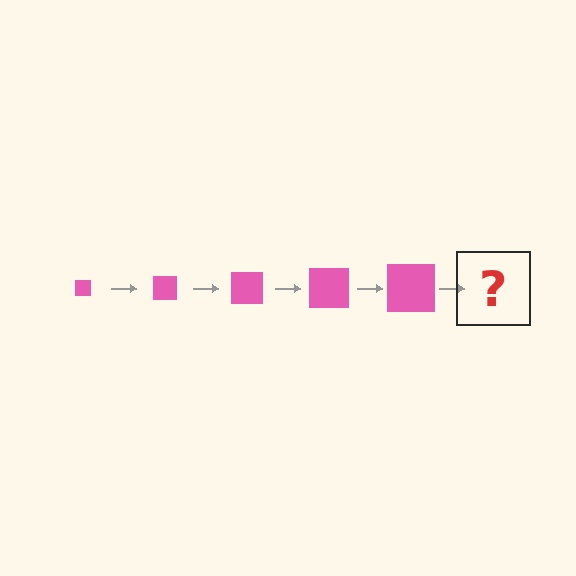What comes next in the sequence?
The next element should be a pink square, larger than the previous one.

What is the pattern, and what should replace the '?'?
The pattern is that the square gets progressively larger each step. The '?' should be a pink square, larger than the previous one.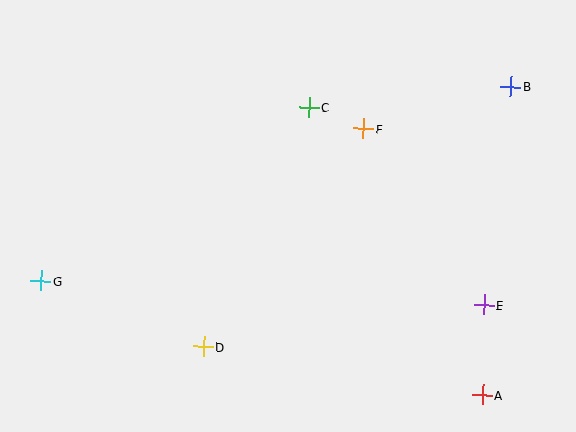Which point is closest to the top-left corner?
Point G is closest to the top-left corner.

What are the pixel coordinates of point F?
Point F is at (363, 129).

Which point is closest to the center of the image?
Point C at (309, 107) is closest to the center.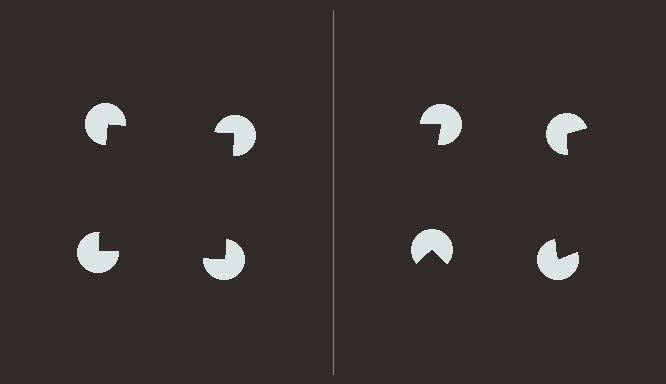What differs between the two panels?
The pac-man discs are positioned identically on both sides; only the wedge orientations differ. On the left they align to a square; on the right they are misaligned.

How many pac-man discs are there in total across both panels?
8 — 4 on each side.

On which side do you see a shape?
An illusory square appears on the left side. On the right side the wedge cuts are rotated, so no coherent shape forms.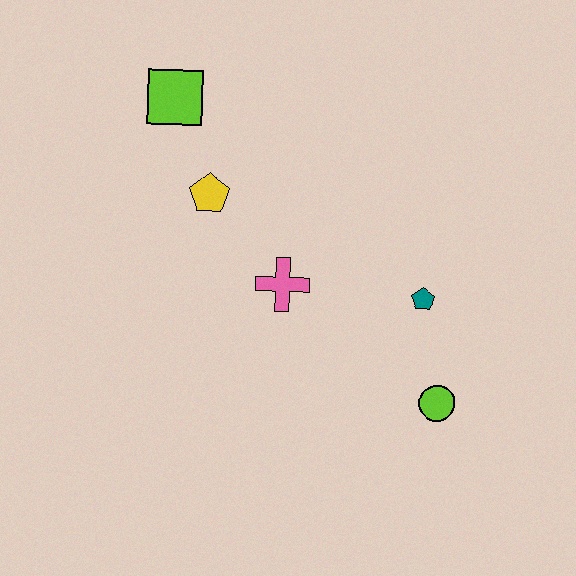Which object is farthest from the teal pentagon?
The lime square is farthest from the teal pentagon.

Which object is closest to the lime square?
The yellow pentagon is closest to the lime square.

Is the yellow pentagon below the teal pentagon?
No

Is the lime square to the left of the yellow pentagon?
Yes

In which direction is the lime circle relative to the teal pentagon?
The lime circle is below the teal pentagon.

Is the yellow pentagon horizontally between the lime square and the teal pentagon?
Yes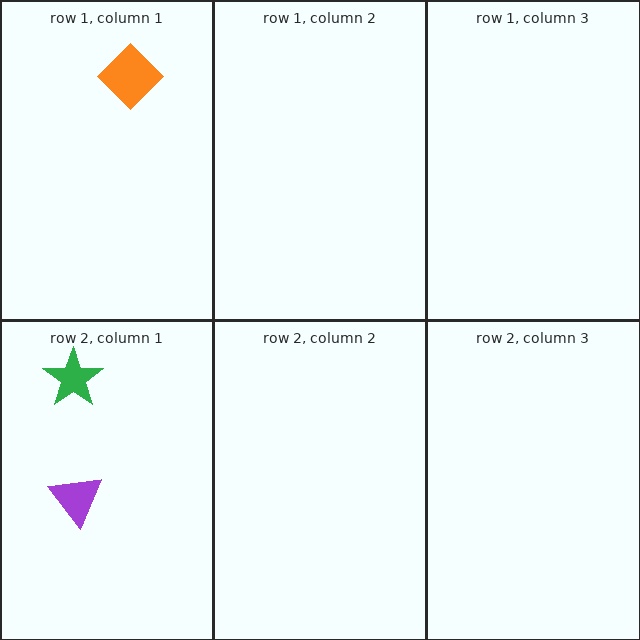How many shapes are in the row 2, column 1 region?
2.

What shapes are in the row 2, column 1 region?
The purple triangle, the green star.